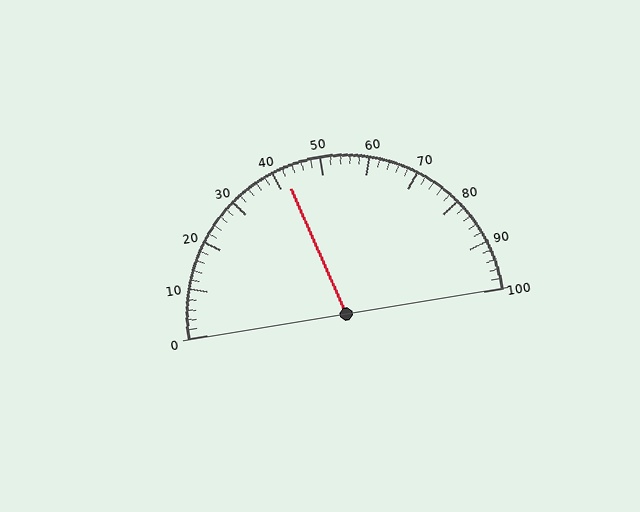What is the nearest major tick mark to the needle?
The nearest major tick mark is 40.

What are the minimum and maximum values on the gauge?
The gauge ranges from 0 to 100.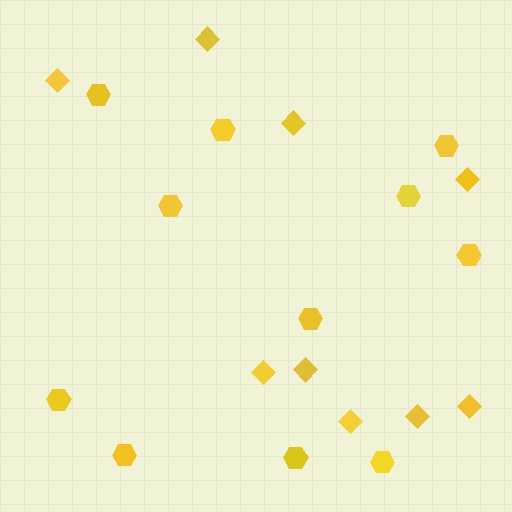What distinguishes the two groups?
There are 2 groups: one group of diamonds (9) and one group of hexagons (11).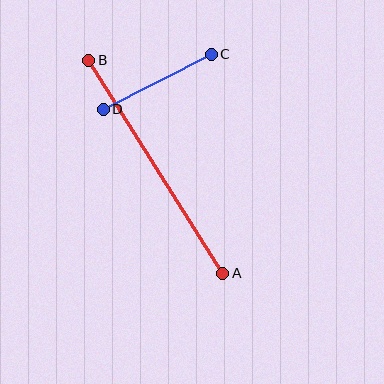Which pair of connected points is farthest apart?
Points A and B are farthest apart.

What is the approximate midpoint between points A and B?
The midpoint is at approximately (156, 167) pixels.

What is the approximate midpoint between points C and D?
The midpoint is at approximately (157, 82) pixels.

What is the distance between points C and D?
The distance is approximately 121 pixels.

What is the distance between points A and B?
The distance is approximately 252 pixels.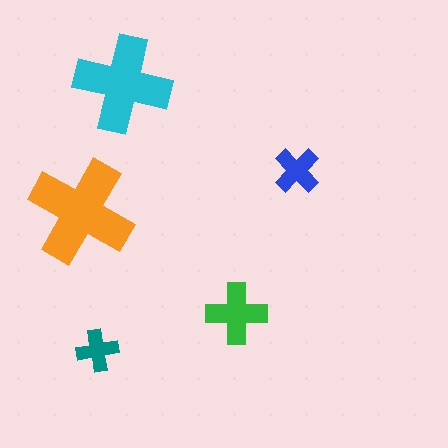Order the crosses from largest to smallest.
the orange one, the cyan one, the green one, the blue one, the teal one.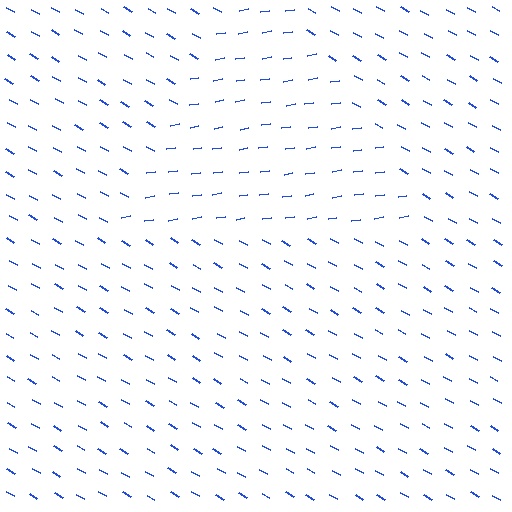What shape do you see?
I see a triangle.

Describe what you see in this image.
The image is filled with small blue line segments. A triangle region in the image has lines oriented differently from the surrounding lines, creating a visible texture boundary.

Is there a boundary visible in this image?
Yes, there is a texture boundary formed by a change in line orientation.